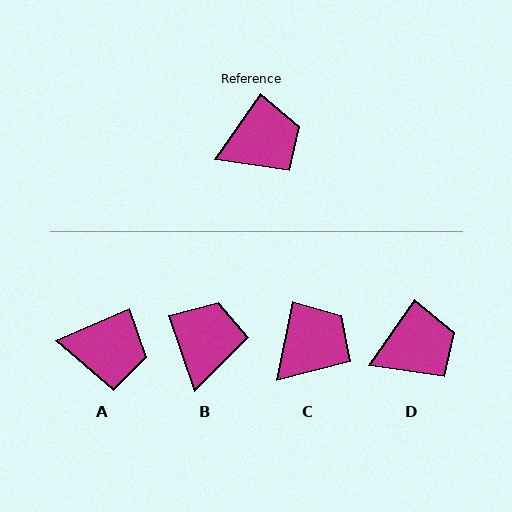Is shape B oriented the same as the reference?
No, it is off by about 54 degrees.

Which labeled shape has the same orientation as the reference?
D.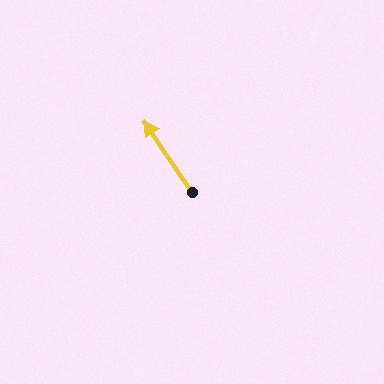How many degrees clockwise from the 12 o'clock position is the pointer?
Approximately 326 degrees.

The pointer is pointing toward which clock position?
Roughly 11 o'clock.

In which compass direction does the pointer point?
Northwest.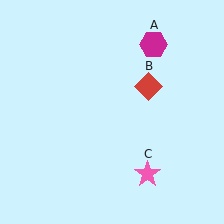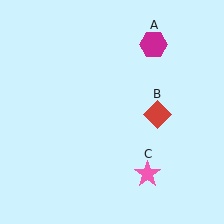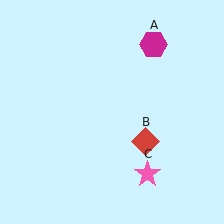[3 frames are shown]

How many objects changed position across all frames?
1 object changed position: red diamond (object B).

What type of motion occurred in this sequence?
The red diamond (object B) rotated clockwise around the center of the scene.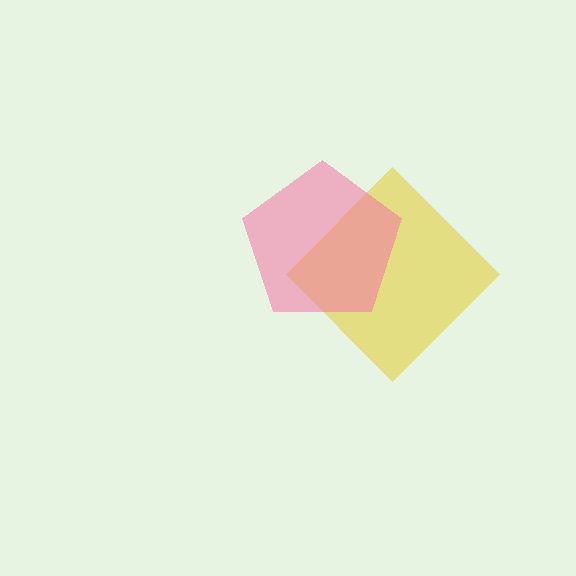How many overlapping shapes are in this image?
There are 2 overlapping shapes in the image.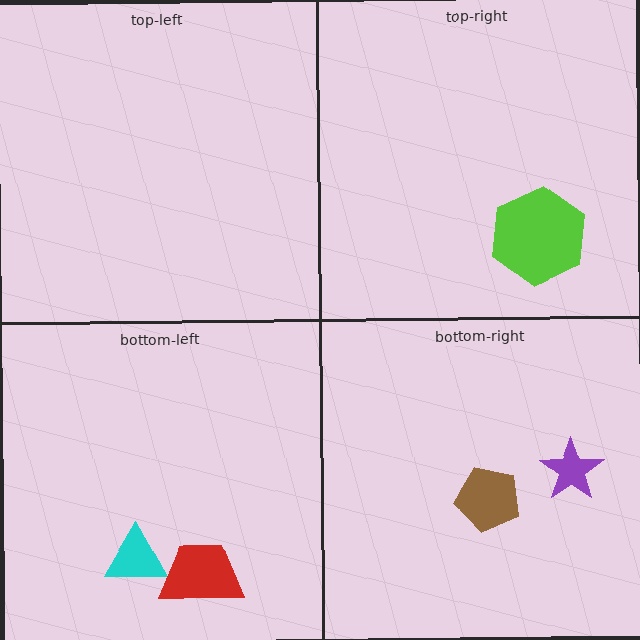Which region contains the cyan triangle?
The bottom-left region.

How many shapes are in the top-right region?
1.